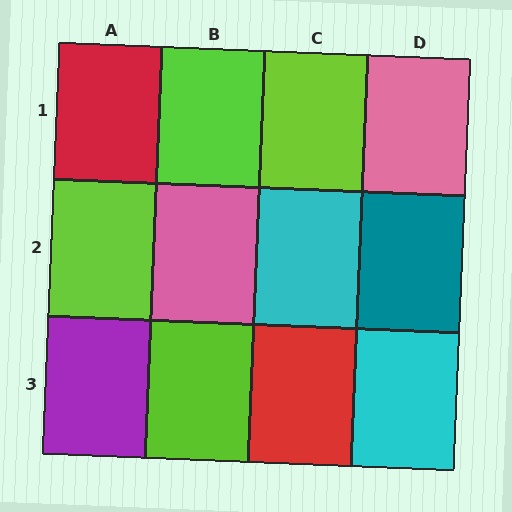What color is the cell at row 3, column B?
Lime.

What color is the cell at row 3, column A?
Purple.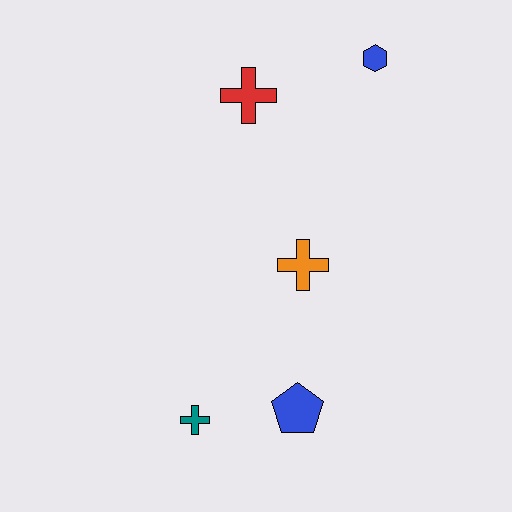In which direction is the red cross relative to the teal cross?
The red cross is above the teal cross.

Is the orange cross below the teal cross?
No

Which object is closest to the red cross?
The blue hexagon is closest to the red cross.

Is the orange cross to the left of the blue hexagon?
Yes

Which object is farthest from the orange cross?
The blue hexagon is farthest from the orange cross.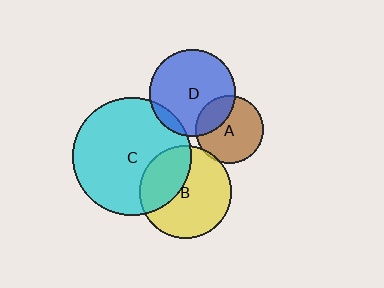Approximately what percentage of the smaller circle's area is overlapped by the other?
Approximately 35%.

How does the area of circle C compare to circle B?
Approximately 1.7 times.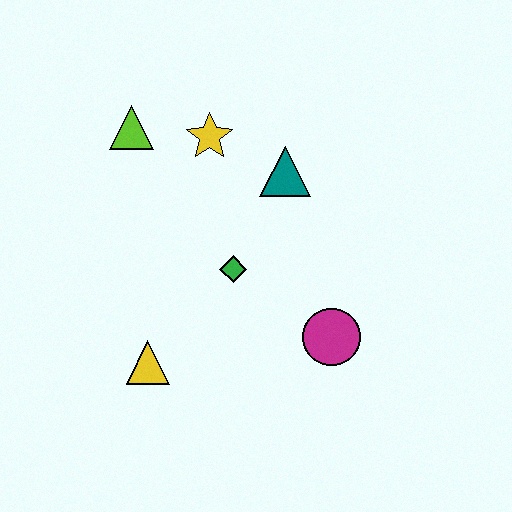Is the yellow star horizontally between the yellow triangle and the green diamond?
Yes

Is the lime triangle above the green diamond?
Yes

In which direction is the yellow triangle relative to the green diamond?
The yellow triangle is below the green diamond.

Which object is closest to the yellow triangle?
The green diamond is closest to the yellow triangle.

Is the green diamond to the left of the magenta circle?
Yes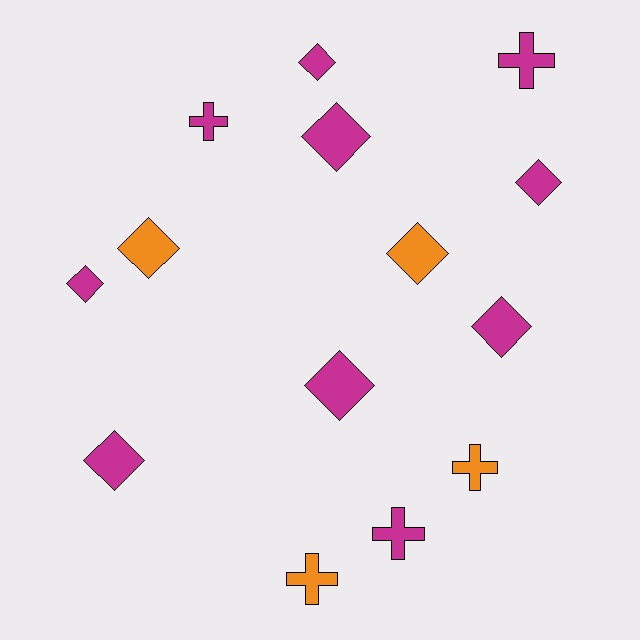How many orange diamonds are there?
There are 2 orange diamonds.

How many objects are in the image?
There are 14 objects.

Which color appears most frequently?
Magenta, with 10 objects.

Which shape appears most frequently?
Diamond, with 9 objects.